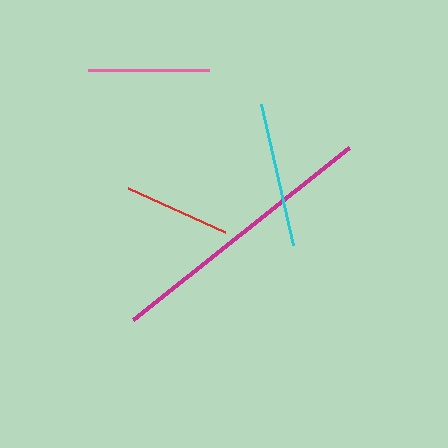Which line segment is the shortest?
The red line is the shortest at approximately 107 pixels.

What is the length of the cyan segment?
The cyan segment is approximately 144 pixels long.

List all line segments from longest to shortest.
From longest to shortest: magenta, cyan, pink, red.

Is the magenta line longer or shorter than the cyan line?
The magenta line is longer than the cyan line.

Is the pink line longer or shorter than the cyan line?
The cyan line is longer than the pink line.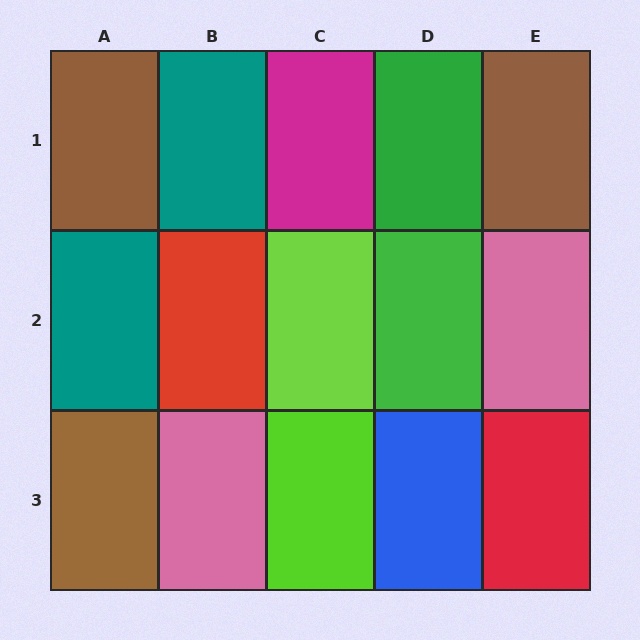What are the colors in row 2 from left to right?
Teal, red, lime, green, pink.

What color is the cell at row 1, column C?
Magenta.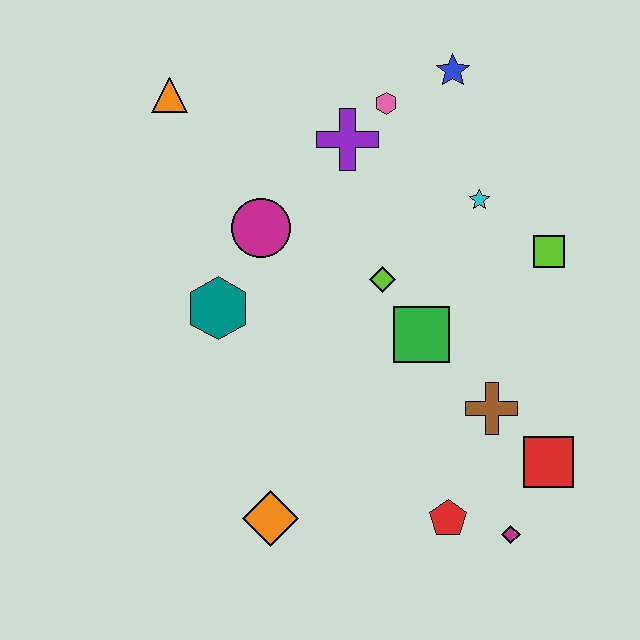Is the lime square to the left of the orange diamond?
No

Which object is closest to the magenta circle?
The teal hexagon is closest to the magenta circle.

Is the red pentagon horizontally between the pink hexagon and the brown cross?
Yes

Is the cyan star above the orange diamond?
Yes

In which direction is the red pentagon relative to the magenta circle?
The red pentagon is below the magenta circle.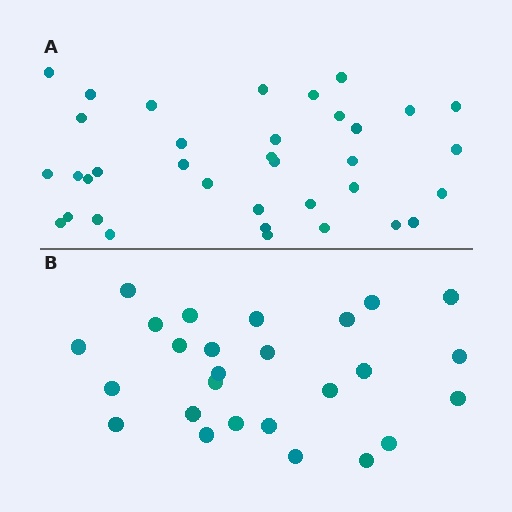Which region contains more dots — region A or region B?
Region A (the top region) has more dots.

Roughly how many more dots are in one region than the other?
Region A has roughly 10 or so more dots than region B.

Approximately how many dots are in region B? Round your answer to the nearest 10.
About 30 dots. (The exact count is 26, which rounds to 30.)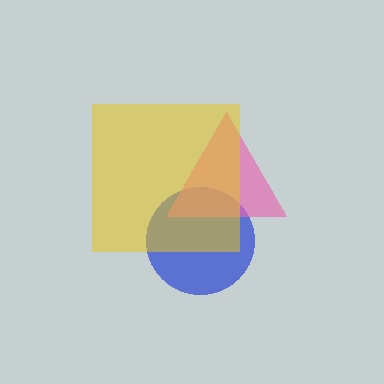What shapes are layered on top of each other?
The layered shapes are: a blue circle, a pink triangle, a yellow square.